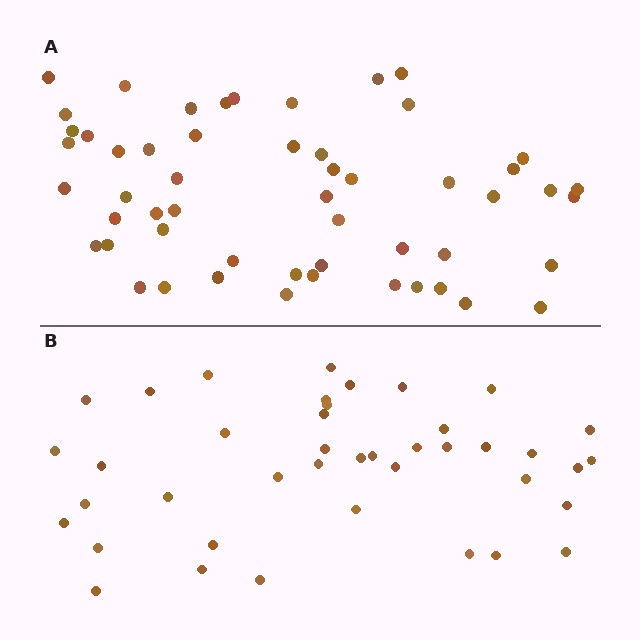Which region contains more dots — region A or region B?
Region A (the top region) has more dots.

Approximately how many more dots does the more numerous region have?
Region A has approximately 15 more dots than region B.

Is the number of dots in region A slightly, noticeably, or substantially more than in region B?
Region A has noticeably more, but not dramatically so. The ratio is roughly 1.3 to 1.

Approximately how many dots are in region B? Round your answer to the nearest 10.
About 40 dots. (The exact count is 41, which rounds to 40.)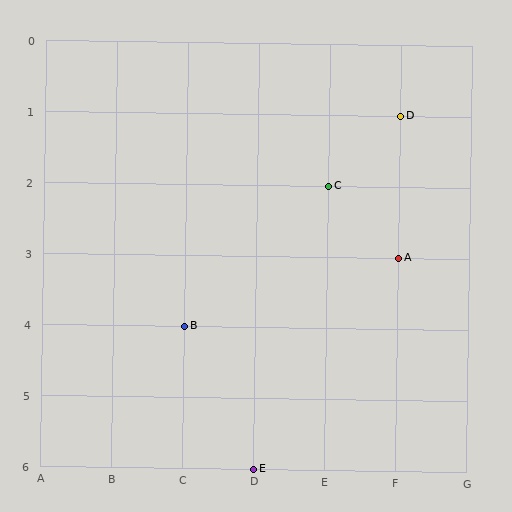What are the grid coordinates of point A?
Point A is at grid coordinates (F, 3).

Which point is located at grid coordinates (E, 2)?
Point C is at (E, 2).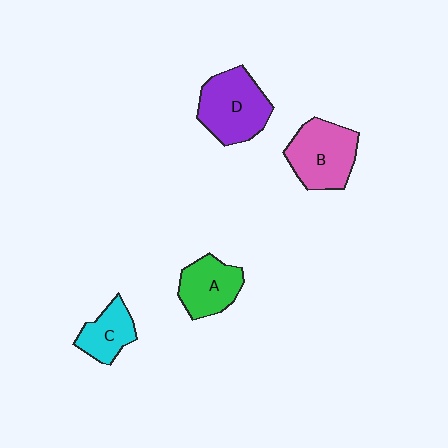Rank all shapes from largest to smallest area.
From largest to smallest: D (purple), B (pink), A (green), C (cyan).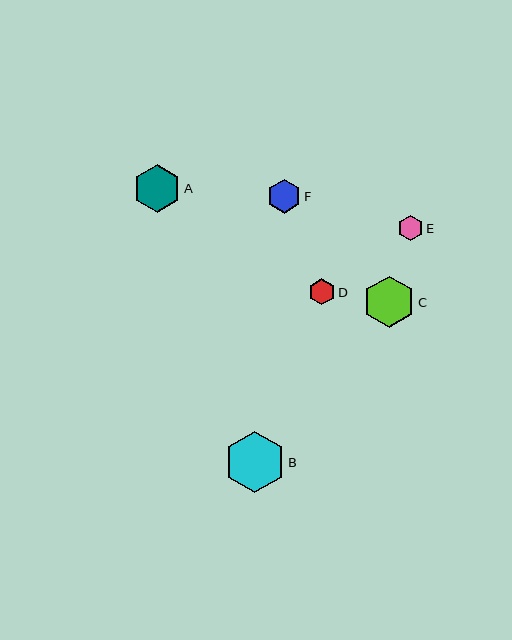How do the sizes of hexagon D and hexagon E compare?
Hexagon D and hexagon E are approximately the same size.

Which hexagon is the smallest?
Hexagon E is the smallest with a size of approximately 25 pixels.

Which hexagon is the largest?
Hexagon B is the largest with a size of approximately 61 pixels.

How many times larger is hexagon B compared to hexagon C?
Hexagon B is approximately 1.2 times the size of hexagon C.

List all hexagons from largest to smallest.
From largest to smallest: B, C, A, F, D, E.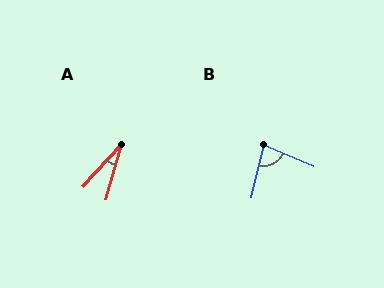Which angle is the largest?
B, at approximately 80 degrees.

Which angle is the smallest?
A, at approximately 27 degrees.